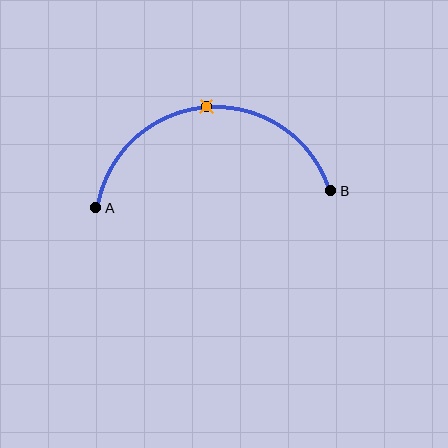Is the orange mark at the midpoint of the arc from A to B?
Yes. The orange mark lies on the arc at equal arc-length from both A and B — it is the arc midpoint.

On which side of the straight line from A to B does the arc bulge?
The arc bulges above the straight line connecting A and B.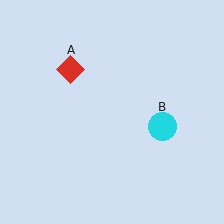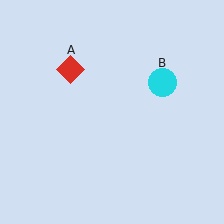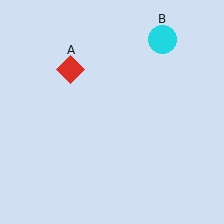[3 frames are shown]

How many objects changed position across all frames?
1 object changed position: cyan circle (object B).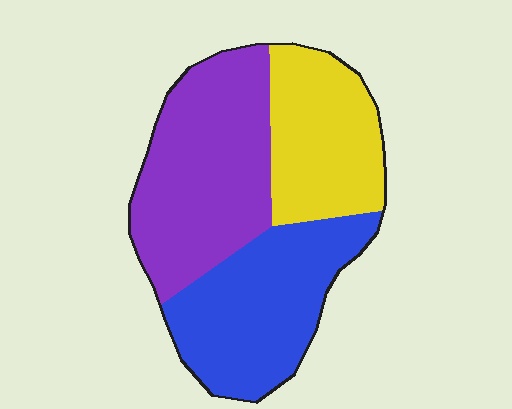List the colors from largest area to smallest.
From largest to smallest: purple, blue, yellow.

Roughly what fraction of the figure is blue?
Blue covers around 35% of the figure.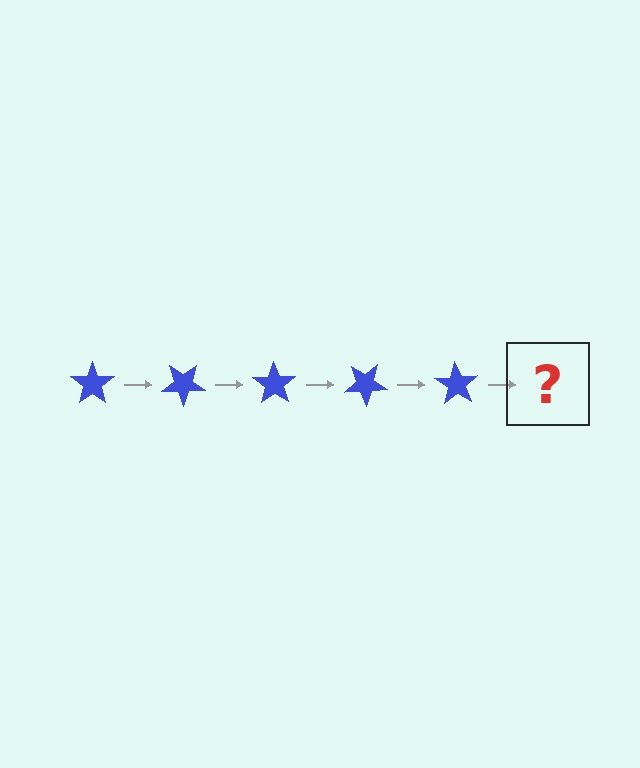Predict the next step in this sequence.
The next step is a blue star rotated 175 degrees.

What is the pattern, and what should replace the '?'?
The pattern is that the star rotates 35 degrees each step. The '?' should be a blue star rotated 175 degrees.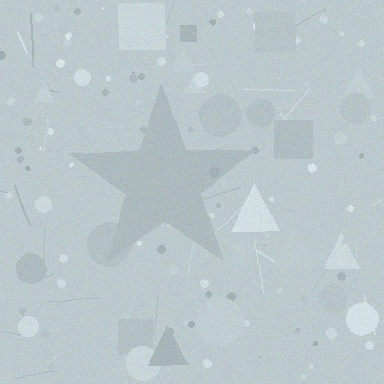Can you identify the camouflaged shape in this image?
The camouflaged shape is a star.